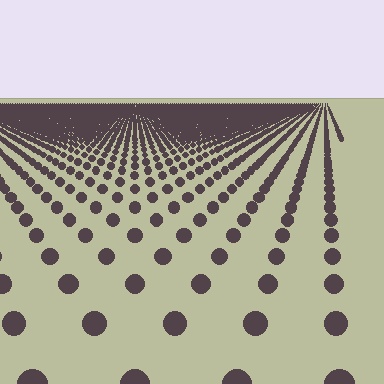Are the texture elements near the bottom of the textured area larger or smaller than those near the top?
Larger. Near the bottom, elements are closer to the viewer and appear at a bigger on-screen size.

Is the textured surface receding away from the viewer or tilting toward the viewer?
The surface is receding away from the viewer. Texture elements get smaller and denser toward the top.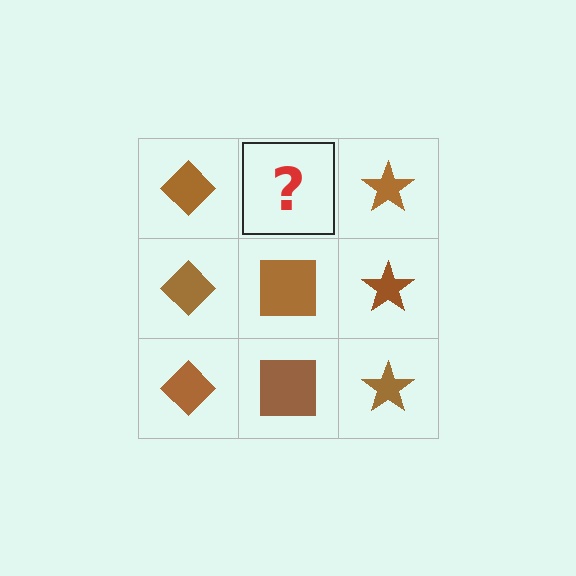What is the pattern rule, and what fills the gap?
The rule is that each column has a consistent shape. The gap should be filled with a brown square.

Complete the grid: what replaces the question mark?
The question mark should be replaced with a brown square.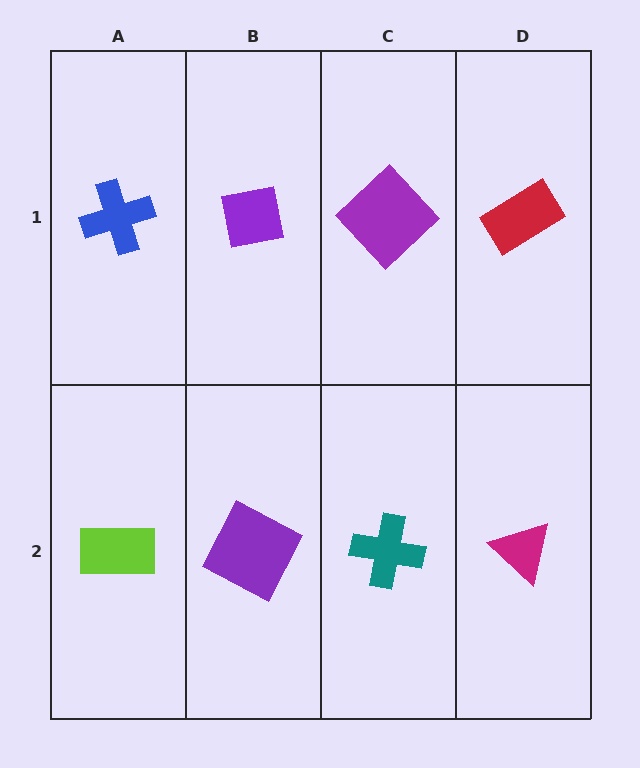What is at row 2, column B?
A purple square.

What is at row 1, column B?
A purple square.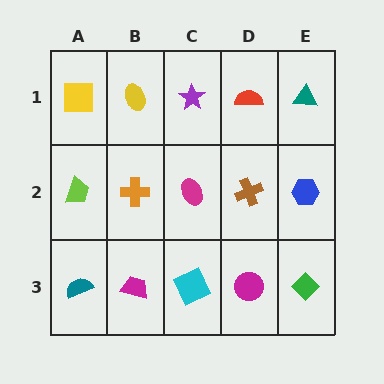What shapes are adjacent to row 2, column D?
A red semicircle (row 1, column D), a magenta circle (row 3, column D), a magenta ellipse (row 2, column C), a blue hexagon (row 2, column E).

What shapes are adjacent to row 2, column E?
A teal triangle (row 1, column E), a green diamond (row 3, column E), a brown cross (row 2, column D).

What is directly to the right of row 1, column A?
A yellow ellipse.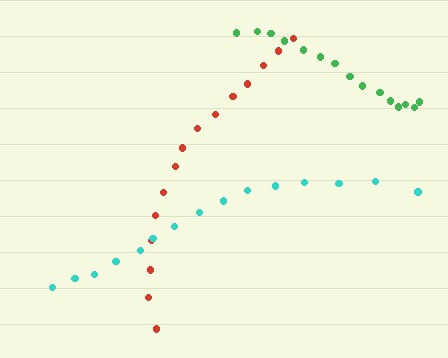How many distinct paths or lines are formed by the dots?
There are 3 distinct paths.